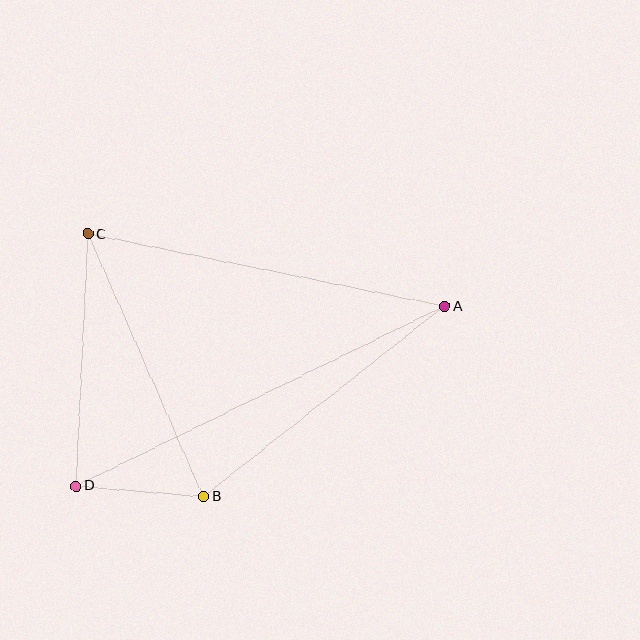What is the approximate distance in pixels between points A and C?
The distance between A and C is approximately 364 pixels.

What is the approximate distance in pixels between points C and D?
The distance between C and D is approximately 252 pixels.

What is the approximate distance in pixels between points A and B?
The distance between A and B is approximately 307 pixels.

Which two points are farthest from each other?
Points A and D are farthest from each other.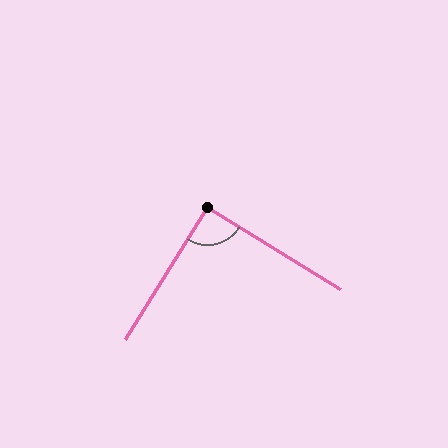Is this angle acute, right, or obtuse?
It is approximately a right angle.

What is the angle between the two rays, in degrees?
Approximately 90 degrees.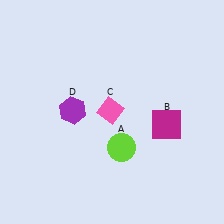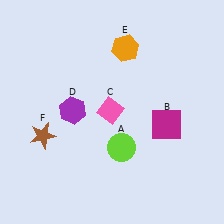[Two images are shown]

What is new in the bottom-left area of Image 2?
A brown star (F) was added in the bottom-left area of Image 2.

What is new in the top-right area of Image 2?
An orange hexagon (E) was added in the top-right area of Image 2.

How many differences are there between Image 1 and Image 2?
There are 2 differences between the two images.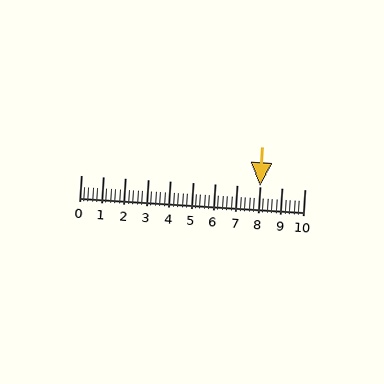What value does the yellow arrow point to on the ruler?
The yellow arrow points to approximately 8.0.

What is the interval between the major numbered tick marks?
The major tick marks are spaced 1 units apart.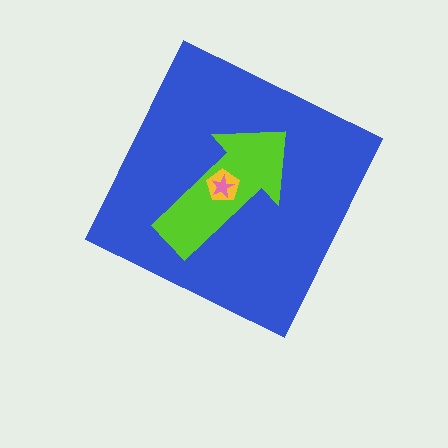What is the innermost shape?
The pink star.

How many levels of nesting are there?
4.